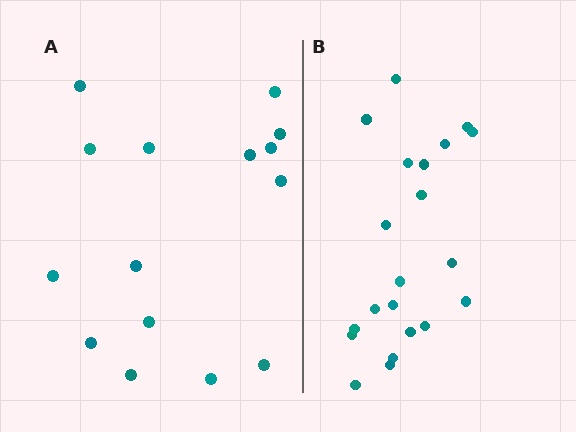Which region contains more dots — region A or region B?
Region B (the right region) has more dots.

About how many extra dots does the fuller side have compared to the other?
Region B has about 6 more dots than region A.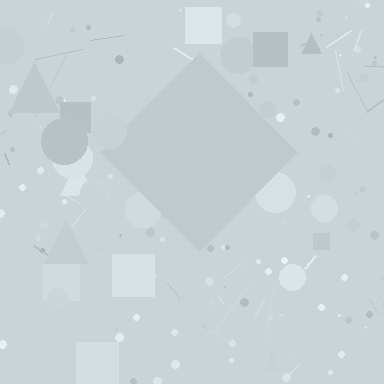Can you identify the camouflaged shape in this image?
The camouflaged shape is a diamond.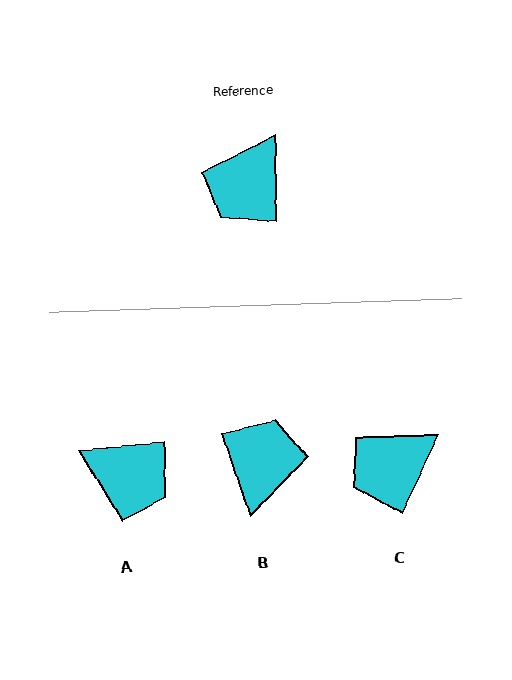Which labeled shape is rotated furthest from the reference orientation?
B, about 161 degrees away.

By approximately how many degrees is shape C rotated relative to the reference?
Approximately 24 degrees clockwise.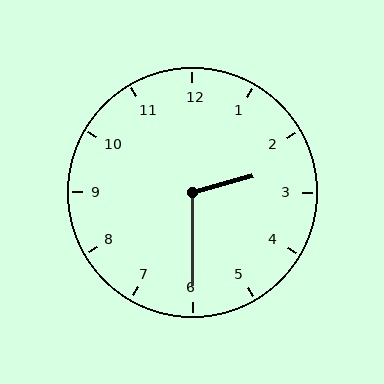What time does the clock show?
2:30.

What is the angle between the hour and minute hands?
Approximately 105 degrees.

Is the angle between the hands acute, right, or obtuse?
It is obtuse.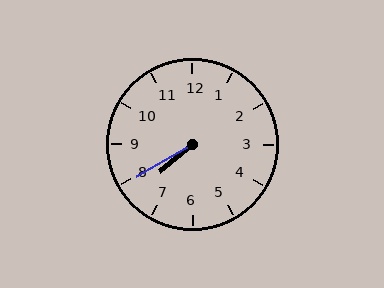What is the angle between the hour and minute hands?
Approximately 10 degrees.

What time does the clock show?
7:40.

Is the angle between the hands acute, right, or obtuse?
It is acute.